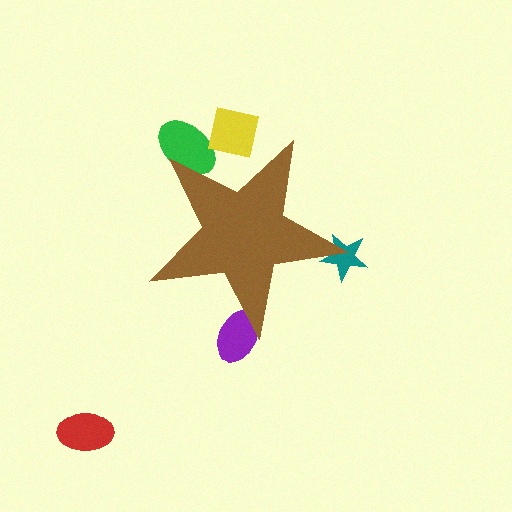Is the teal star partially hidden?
Yes, the teal star is partially hidden behind the brown star.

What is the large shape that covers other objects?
A brown star.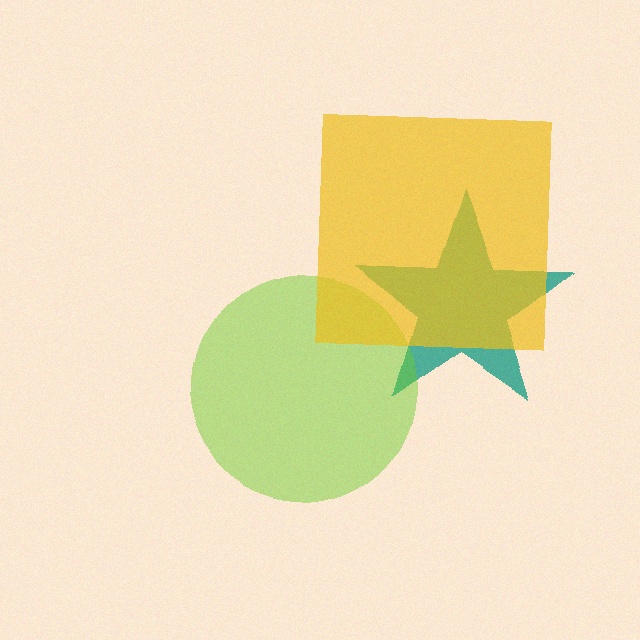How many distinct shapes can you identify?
There are 3 distinct shapes: a teal star, a lime circle, a yellow square.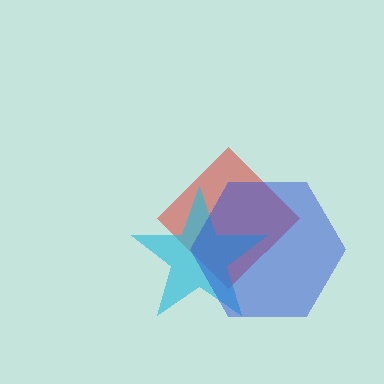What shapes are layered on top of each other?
The layered shapes are: a red diamond, a cyan star, a blue hexagon.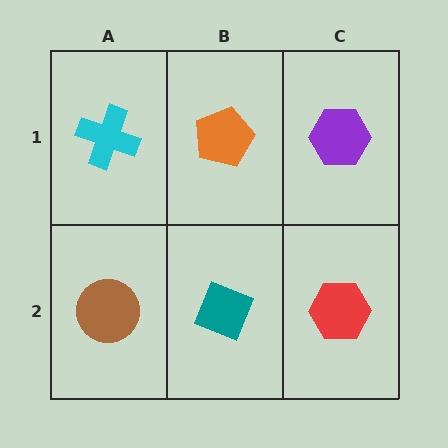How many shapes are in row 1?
3 shapes.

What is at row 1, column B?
An orange pentagon.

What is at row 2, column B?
A teal diamond.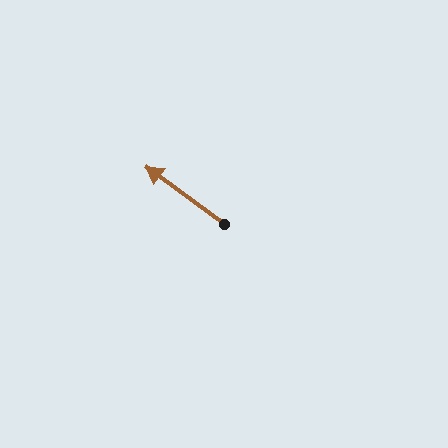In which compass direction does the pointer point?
Northwest.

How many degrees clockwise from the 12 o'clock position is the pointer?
Approximately 306 degrees.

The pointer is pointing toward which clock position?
Roughly 10 o'clock.